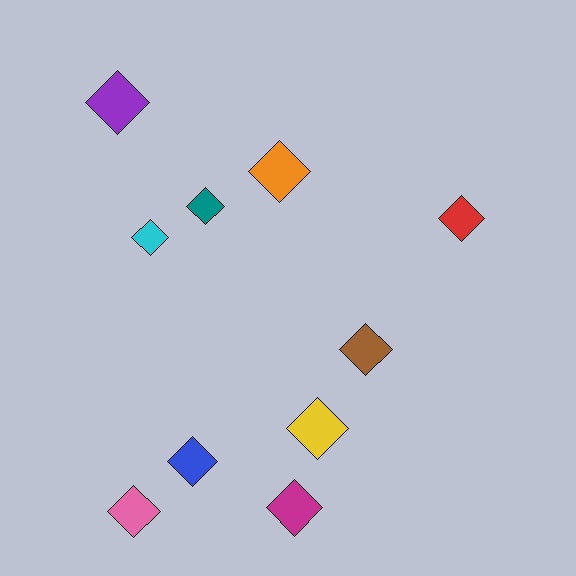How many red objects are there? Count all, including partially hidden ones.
There is 1 red object.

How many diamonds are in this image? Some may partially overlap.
There are 10 diamonds.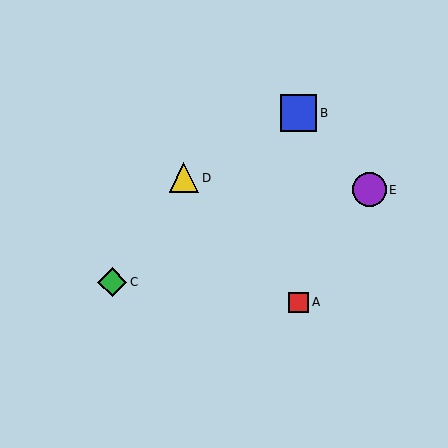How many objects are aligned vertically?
2 objects (A, B) are aligned vertically.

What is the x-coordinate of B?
Object B is at x≈299.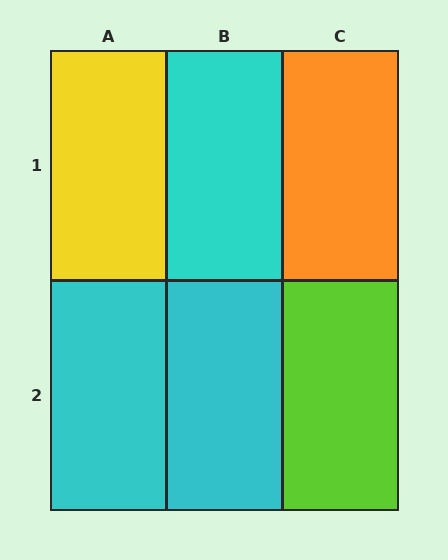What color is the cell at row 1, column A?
Yellow.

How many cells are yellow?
1 cell is yellow.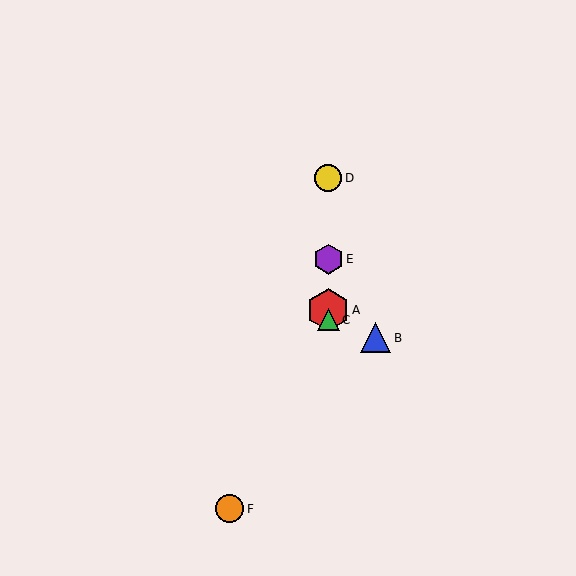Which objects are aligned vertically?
Objects A, C, D, E are aligned vertically.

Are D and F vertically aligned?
No, D is at x≈328 and F is at x≈230.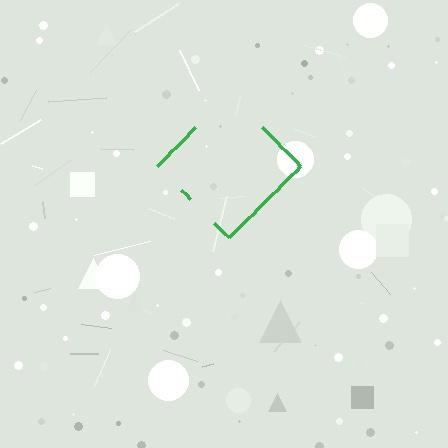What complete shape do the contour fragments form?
The contour fragments form a diamond.